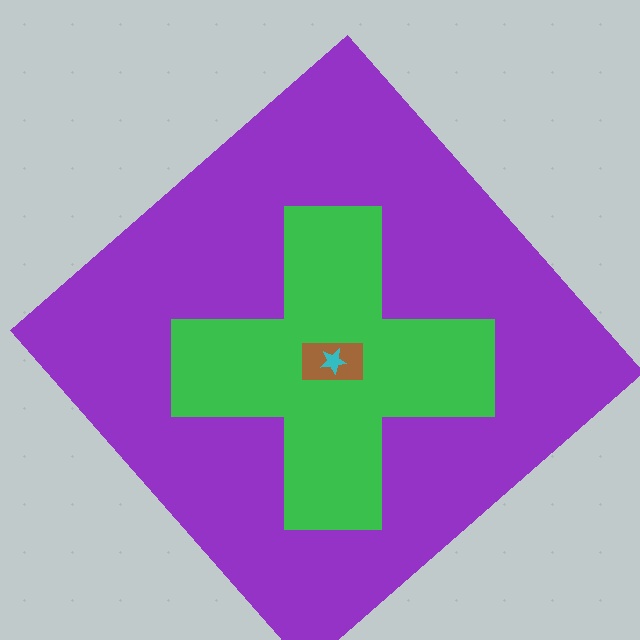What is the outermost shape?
The purple diamond.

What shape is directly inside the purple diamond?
The green cross.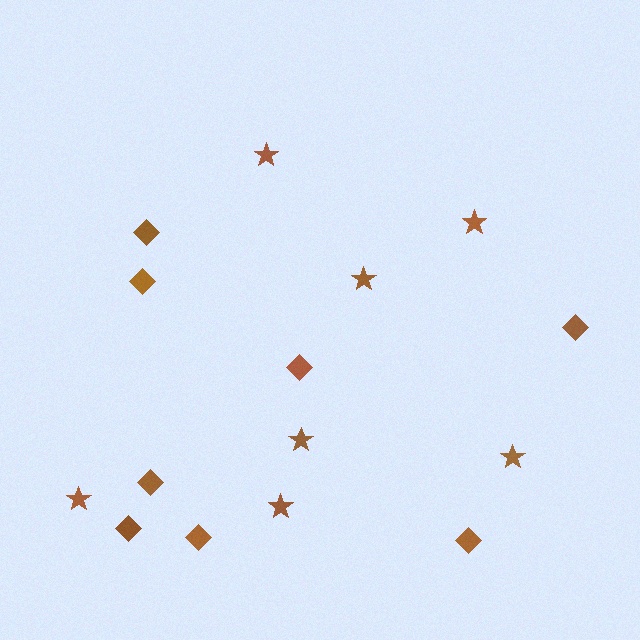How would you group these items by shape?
There are 2 groups: one group of diamonds (8) and one group of stars (7).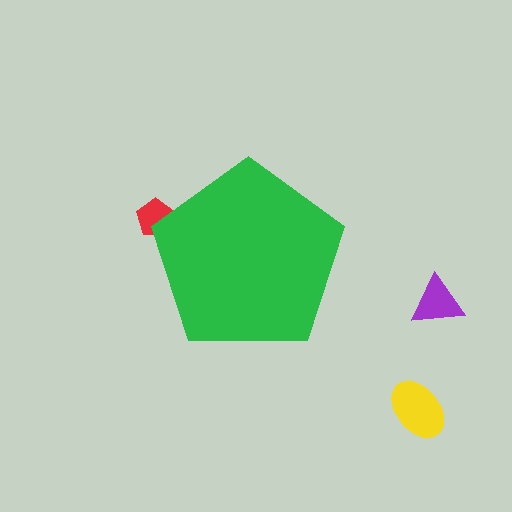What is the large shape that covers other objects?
A green pentagon.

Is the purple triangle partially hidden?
No, the purple triangle is fully visible.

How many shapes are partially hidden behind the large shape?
1 shape is partially hidden.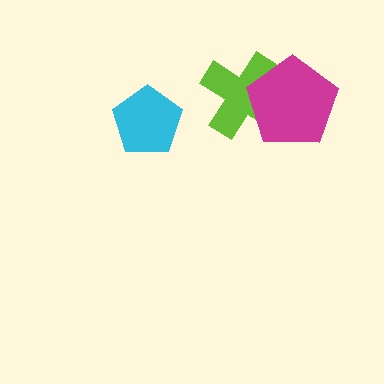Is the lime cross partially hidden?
Yes, it is partially covered by another shape.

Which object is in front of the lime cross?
The magenta pentagon is in front of the lime cross.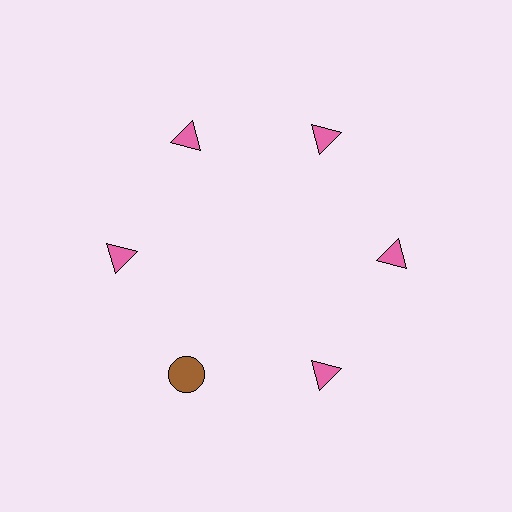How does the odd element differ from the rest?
It differs in both color (brown instead of pink) and shape (circle instead of triangle).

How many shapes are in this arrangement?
There are 6 shapes arranged in a ring pattern.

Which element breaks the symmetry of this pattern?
The brown circle at roughly the 7 o'clock position breaks the symmetry. All other shapes are pink triangles.